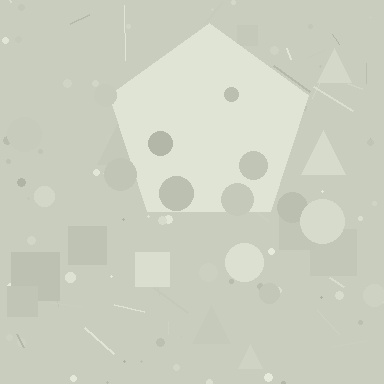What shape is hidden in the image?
A pentagon is hidden in the image.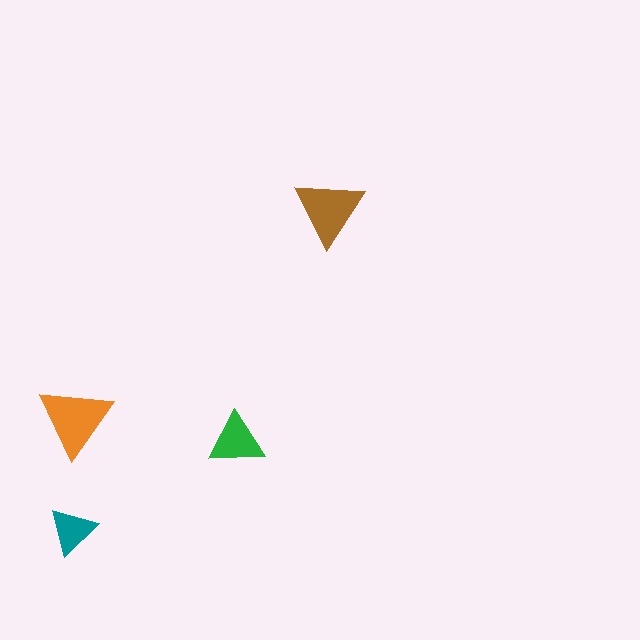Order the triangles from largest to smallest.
the orange one, the brown one, the green one, the teal one.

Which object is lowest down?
The teal triangle is bottommost.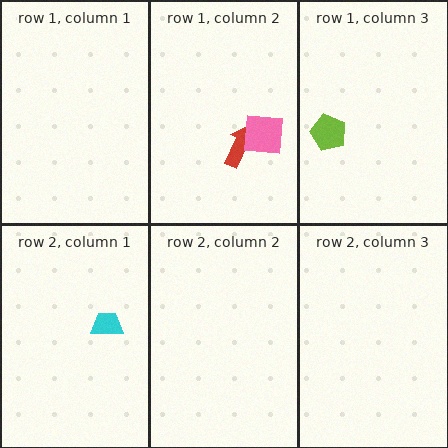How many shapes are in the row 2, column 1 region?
1.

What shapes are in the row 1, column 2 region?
The red arrow, the pink square.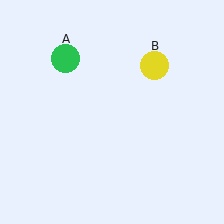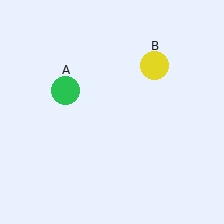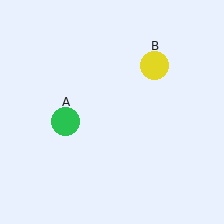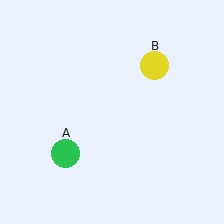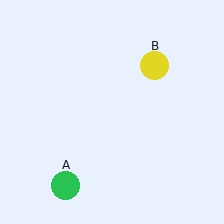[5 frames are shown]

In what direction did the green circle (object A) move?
The green circle (object A) moved down.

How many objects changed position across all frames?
1 object changed position: green circle (object A).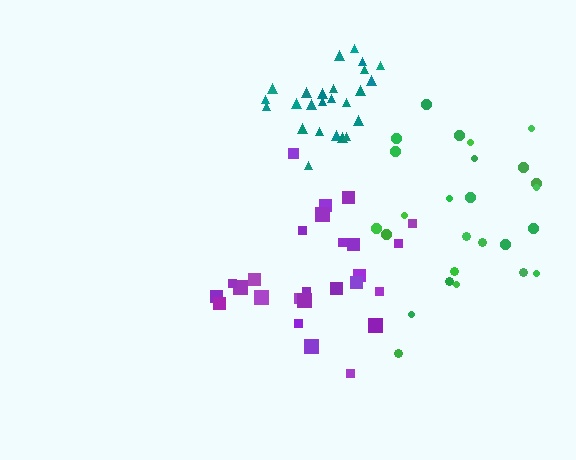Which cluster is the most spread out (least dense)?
Green.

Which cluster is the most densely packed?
Teal.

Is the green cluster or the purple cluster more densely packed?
Purple.